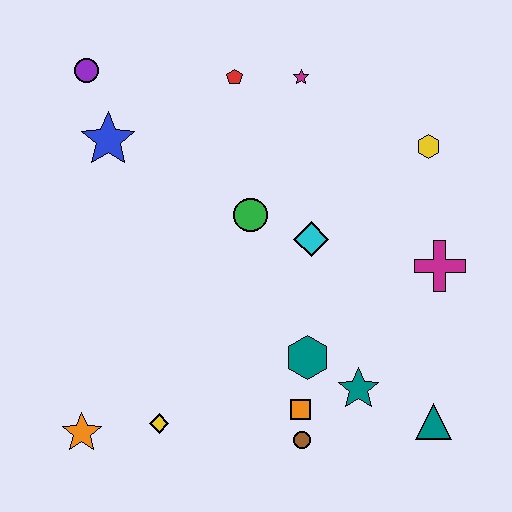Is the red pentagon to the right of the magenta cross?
No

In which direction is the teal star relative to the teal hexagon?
The teal star is to the right of the teal hexagon.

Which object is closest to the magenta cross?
The yellow hexagon is closest to the magenta cross.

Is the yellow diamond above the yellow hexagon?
No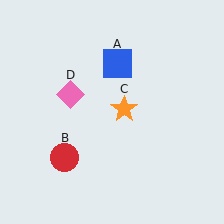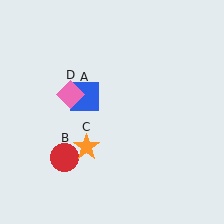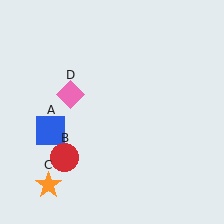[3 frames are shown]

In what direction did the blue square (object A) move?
The blue square (object A) moved down and to the left.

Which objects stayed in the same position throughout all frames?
Red circle (object B) and pink diamond (object D) remained stationary.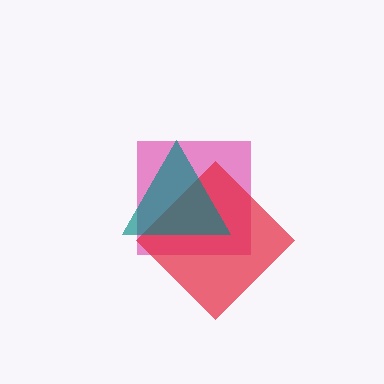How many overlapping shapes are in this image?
There are 3 overlapping shapes in the image.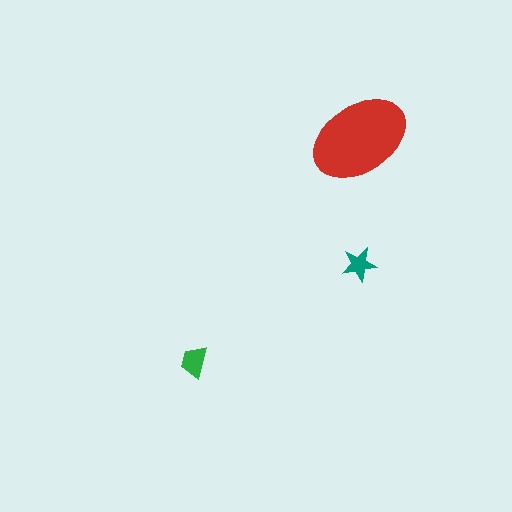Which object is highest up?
The red ellipse is topmost.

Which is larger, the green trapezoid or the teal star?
The green trapezoid.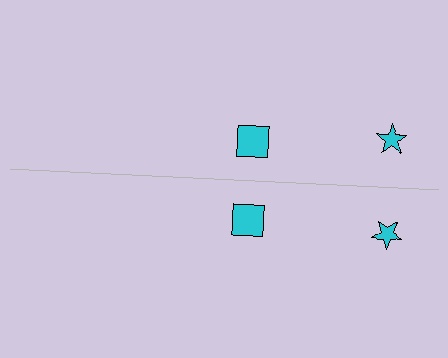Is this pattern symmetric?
Yes, this pattern has bilateral (reflection) symmetry.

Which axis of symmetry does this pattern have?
The pattern has a horizontal axis of symmetry running through the center of the image.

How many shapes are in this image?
There are 4 shapes in this image.